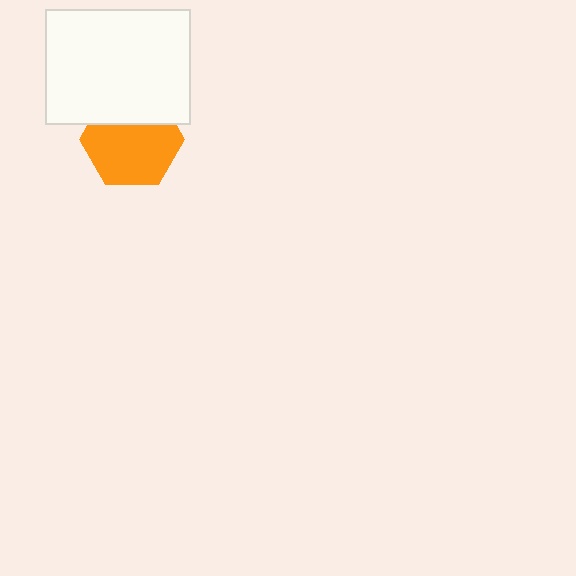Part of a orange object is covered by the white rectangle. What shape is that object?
It is a hexagon.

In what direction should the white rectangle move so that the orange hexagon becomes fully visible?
The white rectangle should move up. That is the shortest direction to clear the overlap and leave the orange hexagon fully visible.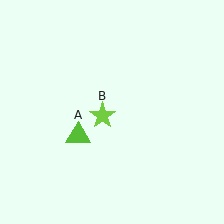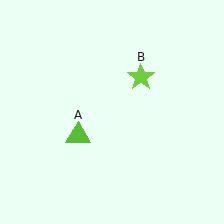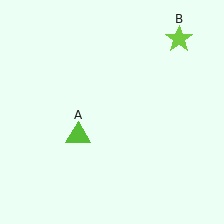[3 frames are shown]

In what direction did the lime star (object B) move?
The lime star (object B) moved up and to the right.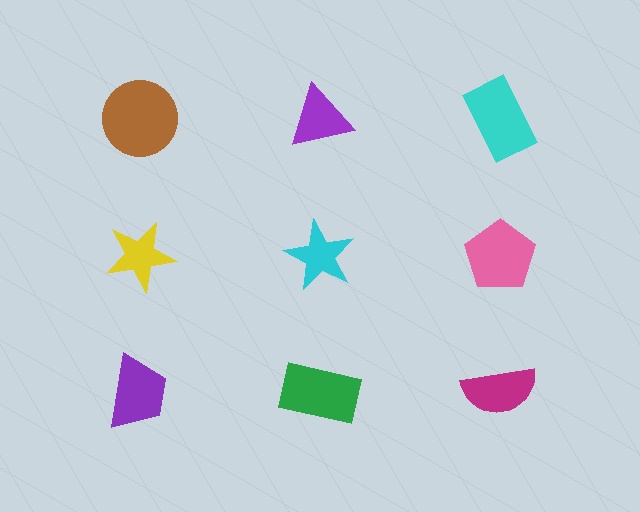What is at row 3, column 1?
A purple trapezoid.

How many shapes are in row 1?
3 shapes.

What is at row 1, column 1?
A brown circle.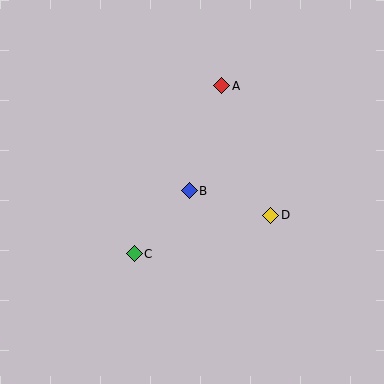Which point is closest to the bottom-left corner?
Point C is closest to the bottom-left corner.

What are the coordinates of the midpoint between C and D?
The midpoint between C and D is at (202, 235).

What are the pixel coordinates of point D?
Point D is at (271, 215).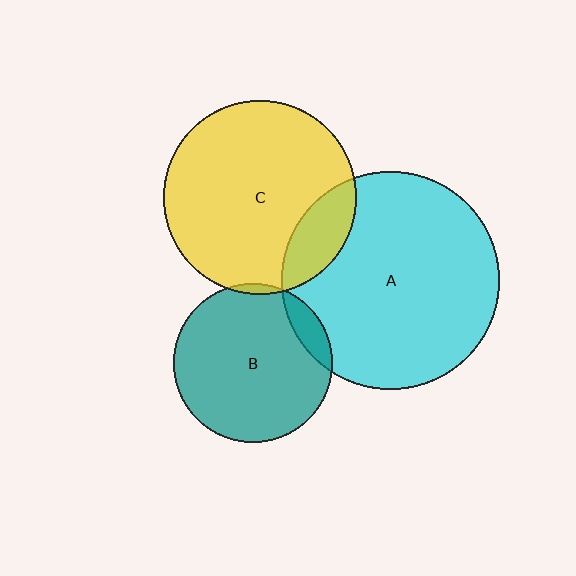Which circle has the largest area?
Circle A (cyan).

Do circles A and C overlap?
Yes.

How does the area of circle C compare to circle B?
Approximately 1.5 times.